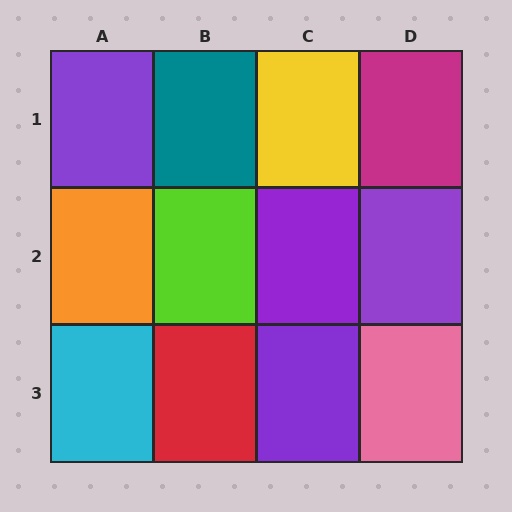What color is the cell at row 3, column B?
Red.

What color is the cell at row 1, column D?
Magenta.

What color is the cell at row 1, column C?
Yellow.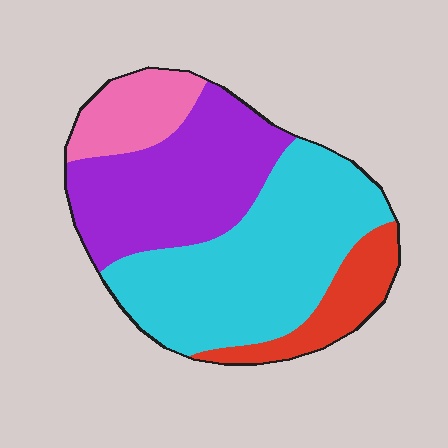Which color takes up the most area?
Cyan, at roughly 45%.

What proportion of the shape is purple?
Purple covers around 30% of the shape.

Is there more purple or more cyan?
Cyan.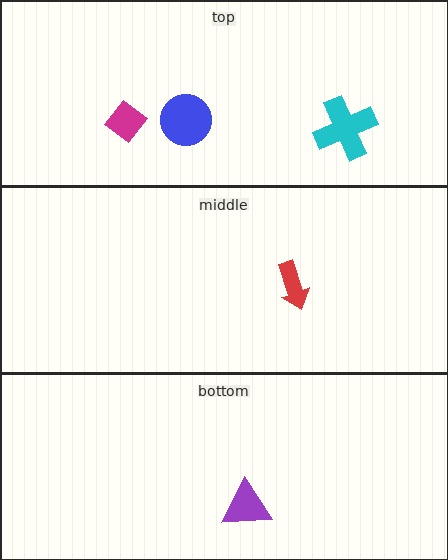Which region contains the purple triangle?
The bottom region.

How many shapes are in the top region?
3.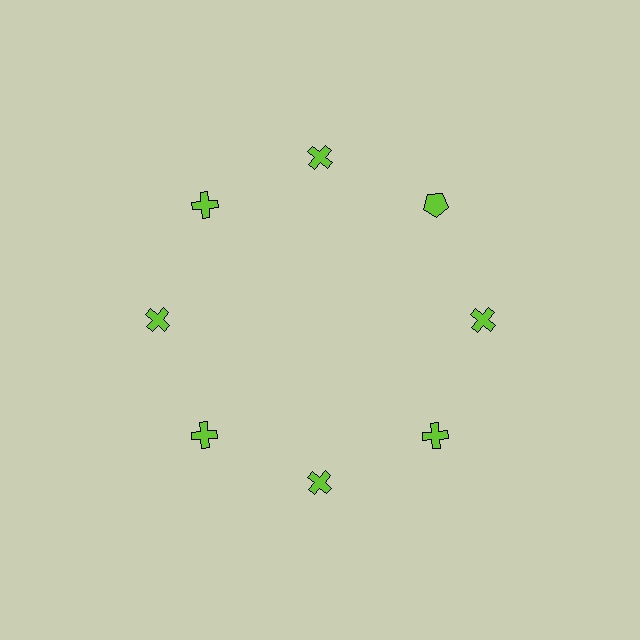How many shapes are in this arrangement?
There are 8 shapes arranged in a ring pattern.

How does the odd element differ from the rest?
It has a different shape: pentagon instead of cross.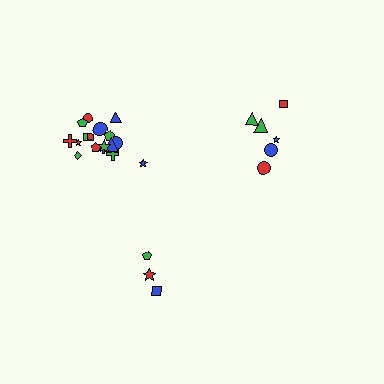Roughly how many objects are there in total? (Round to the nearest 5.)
Roughly 25 objects in total.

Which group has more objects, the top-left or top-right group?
The top-left group.